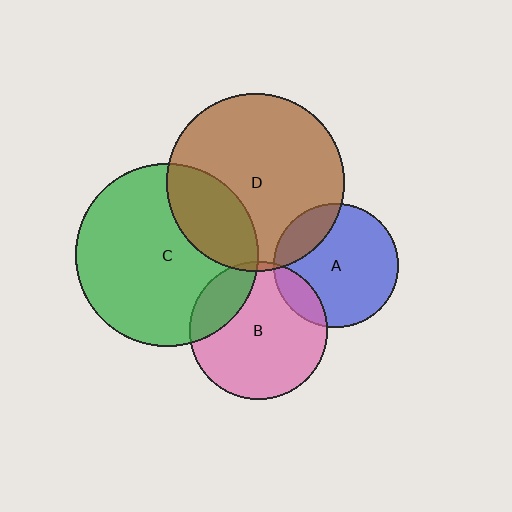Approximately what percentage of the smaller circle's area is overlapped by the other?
Approximately 15%.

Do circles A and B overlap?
Yes.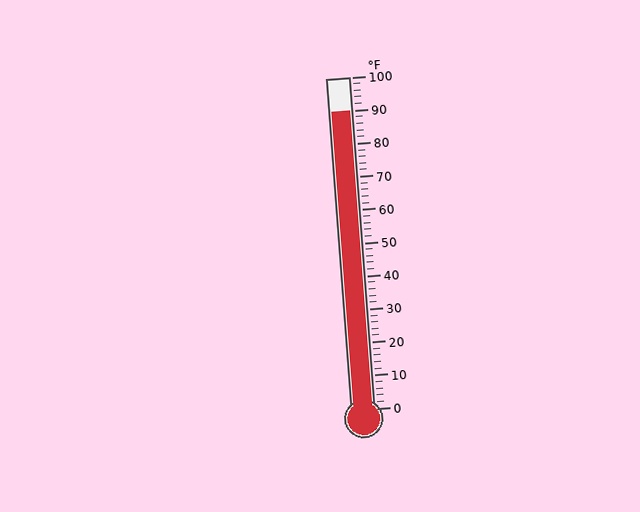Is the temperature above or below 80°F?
The temperature is above 80°F.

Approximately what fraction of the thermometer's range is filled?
The thermometer is filled to approximately 90% of its range.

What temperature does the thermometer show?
The thermometer shows approximately 90°F.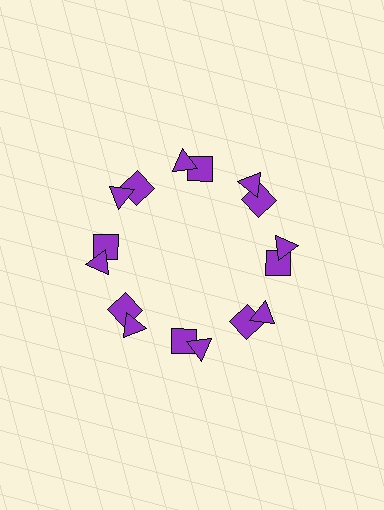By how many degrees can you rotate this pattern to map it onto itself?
The pattern maps onto itself every 45 degrees of rotation.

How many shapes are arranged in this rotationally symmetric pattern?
There are 16 shapes, arranged in 8 groups of 2.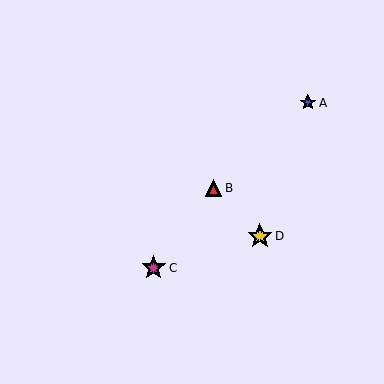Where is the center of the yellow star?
The center of the yellow star is at (260, 236).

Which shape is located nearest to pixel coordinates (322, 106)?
The blue star (labeled A) at (308, 103) is nearest to that location.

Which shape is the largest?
The yellow star (labeled D) is the largest.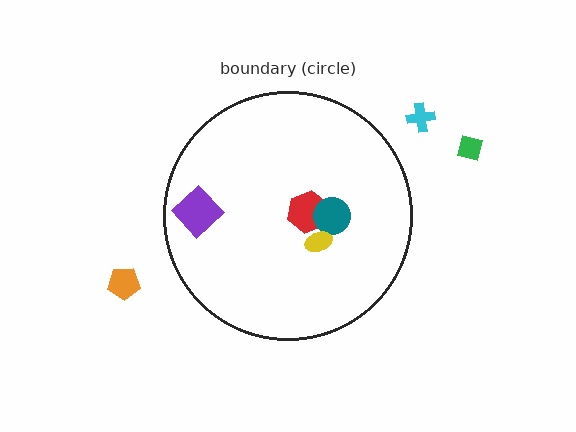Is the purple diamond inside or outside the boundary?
Inside.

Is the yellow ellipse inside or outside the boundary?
Inside.